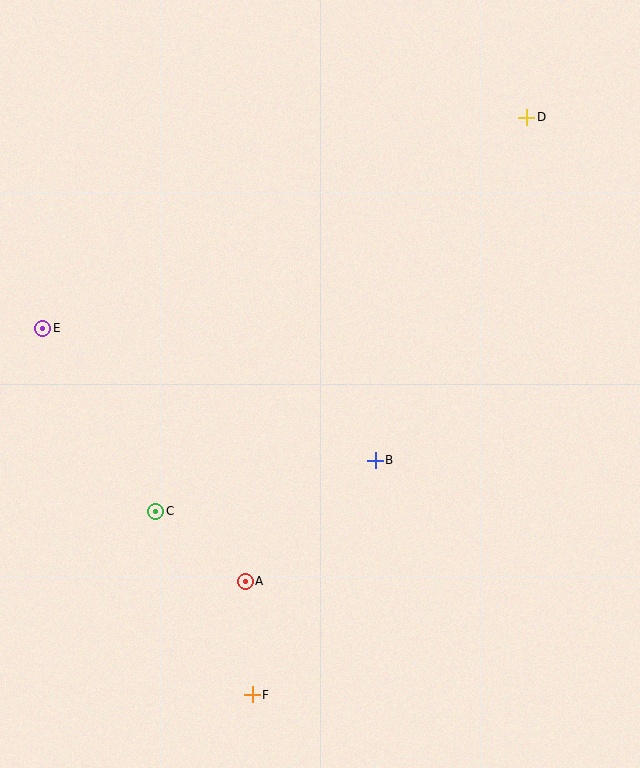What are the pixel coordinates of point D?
Point D is at (527, 117).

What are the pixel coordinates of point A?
Point A is at (245, 581).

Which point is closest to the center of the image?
Point B at (375, 460) is closest to the center.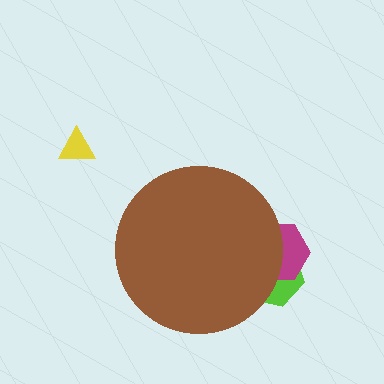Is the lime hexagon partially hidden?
Yes, the lime hexagon is partially hidden behind the brown circle.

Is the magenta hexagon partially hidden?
Yes, the magenta hexagon is partially hidden behind the brown circle.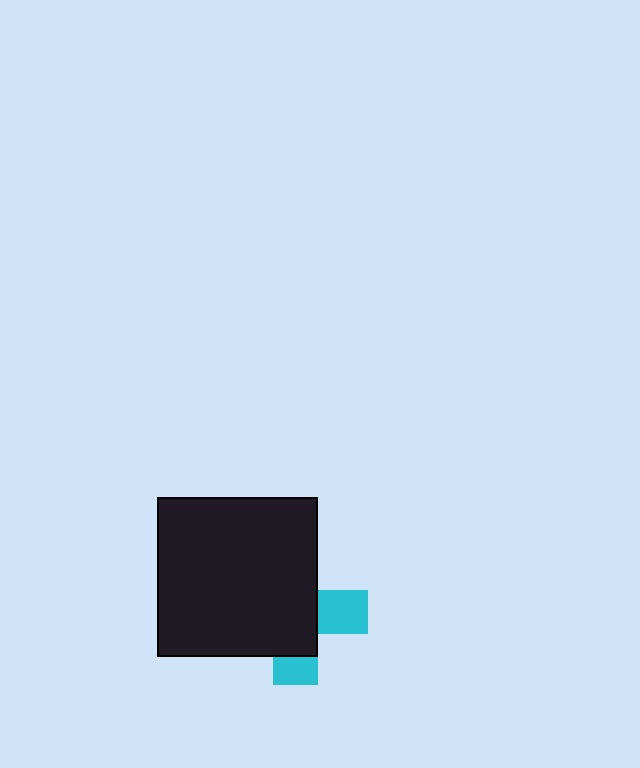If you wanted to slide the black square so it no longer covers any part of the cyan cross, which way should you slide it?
Slide it left — that is the most direct way to separate the two shapes.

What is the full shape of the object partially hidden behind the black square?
The partially hidden object is a cyan cross.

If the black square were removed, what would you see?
You would see the complete cyan cross.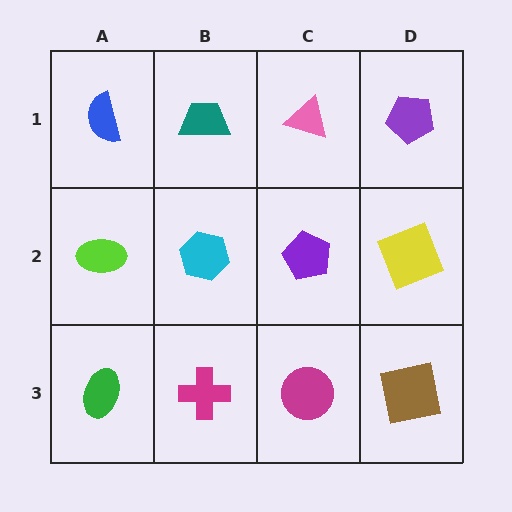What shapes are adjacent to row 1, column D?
A yellow square (row 2, column D), a pink triangle (row 1, column C).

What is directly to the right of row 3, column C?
A brown square.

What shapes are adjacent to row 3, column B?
A cyan hexagon (row 2, column B), a green ellipse (row 3, column A), a magenta circle (row 3, column C).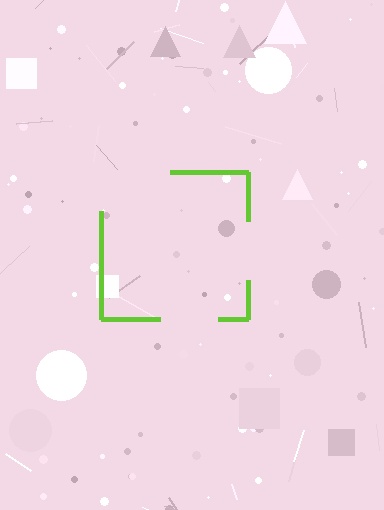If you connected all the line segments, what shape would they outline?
They would outline a square.